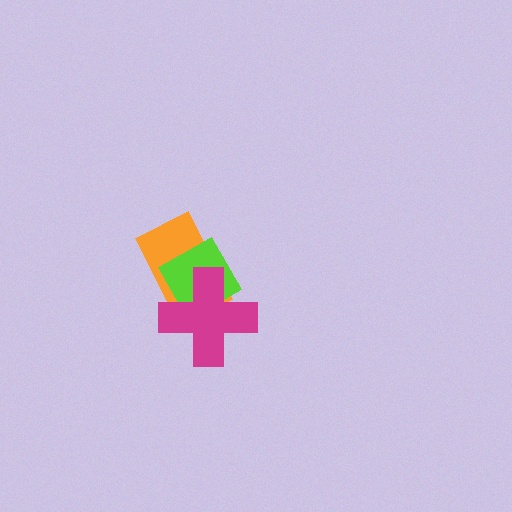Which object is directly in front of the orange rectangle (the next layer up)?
The lime square is directly in front of the orange rectangle.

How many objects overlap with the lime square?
2 objects overlap with the lime square.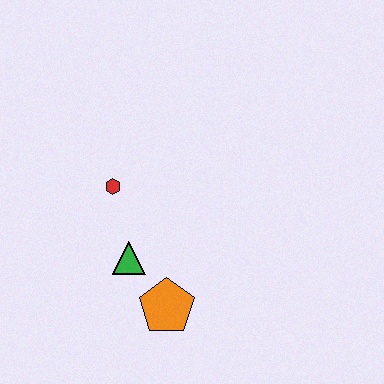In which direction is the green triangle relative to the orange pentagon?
The green triangle is above the orange pentagon.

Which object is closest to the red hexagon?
The green triangle is closest to the red hexagon.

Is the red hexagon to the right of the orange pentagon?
No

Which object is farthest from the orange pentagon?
The red hexagon is farthest from the orange pentagon.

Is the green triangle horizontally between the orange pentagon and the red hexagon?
Yes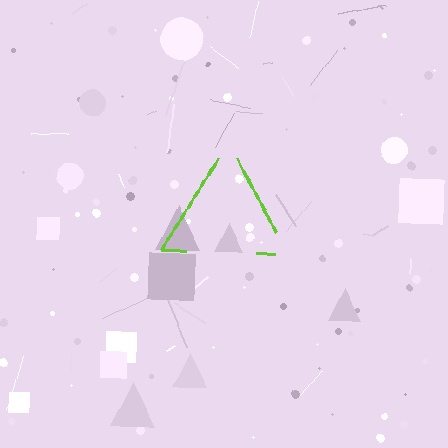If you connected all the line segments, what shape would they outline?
They would outline a triangle.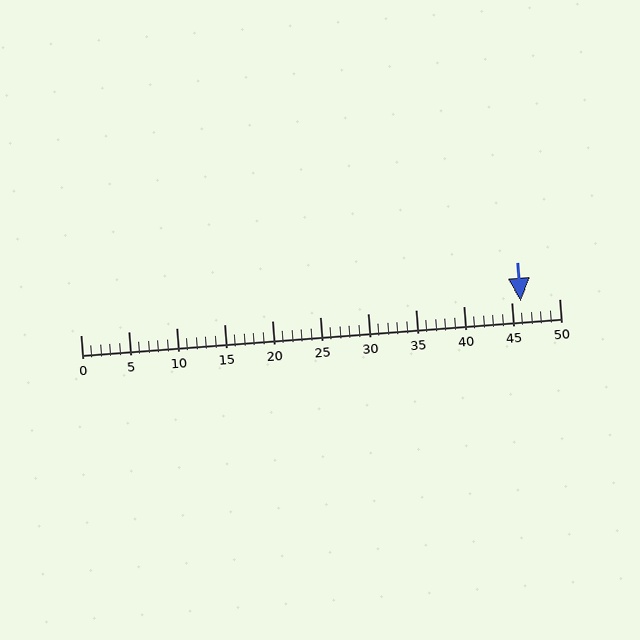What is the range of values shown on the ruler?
The ruler shows values from 0 to 50.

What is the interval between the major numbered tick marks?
The major tick marks are spaced 5 units apart.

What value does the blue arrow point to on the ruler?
The blue arrow points to approximately 46.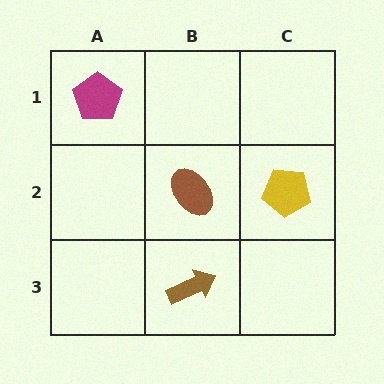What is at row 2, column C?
A yellow pentagon.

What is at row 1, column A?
A magenta pentagon.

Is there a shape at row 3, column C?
No, that cell is empty.